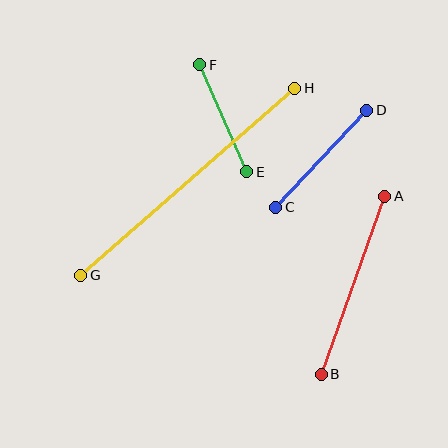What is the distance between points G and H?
The distance is approximately 284 pixels.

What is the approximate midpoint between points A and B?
The midpoint is at approximately (353, 285) pixels.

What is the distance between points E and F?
The distance is approximately 117 pixels.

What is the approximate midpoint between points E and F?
The midpoint is at approximately (223, 118) pixels.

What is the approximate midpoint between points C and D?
The midpoint is at approximately (321, 159) pixels.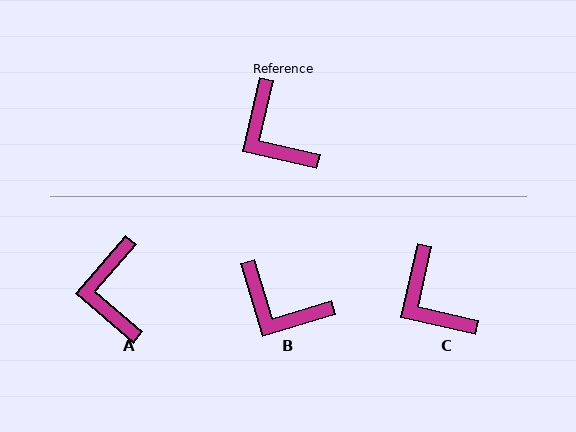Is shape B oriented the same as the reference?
No, it is off by about 29 degrees.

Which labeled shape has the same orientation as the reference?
C.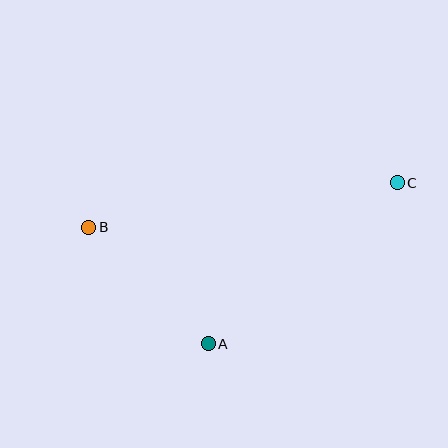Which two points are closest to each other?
Points A and B are closest to each other.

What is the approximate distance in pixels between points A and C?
The distance between A and C is approximately 248 pixels.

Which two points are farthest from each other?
Points B and C are farthest from each other.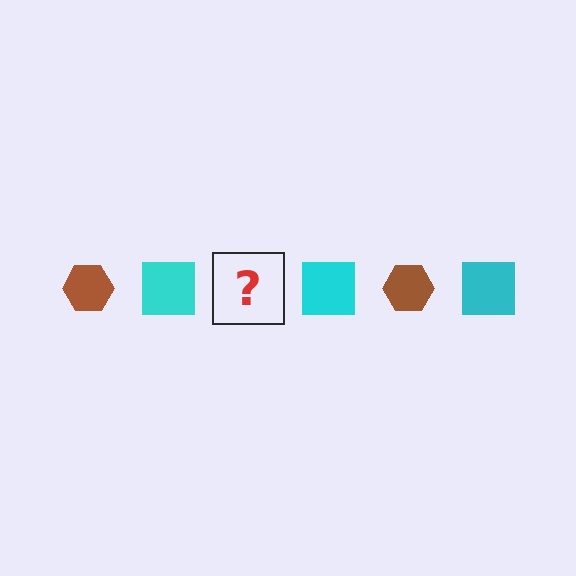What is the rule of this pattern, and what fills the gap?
The rule is that the pattern alternates between brown hexagon and cyan square. The gap should be filled with a brown hexagon.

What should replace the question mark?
The question mark should be replaced with a brown hexagon.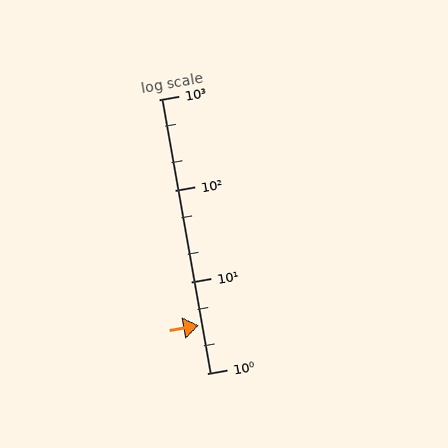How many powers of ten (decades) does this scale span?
The scale spans 3 decades, from 1 to 1000.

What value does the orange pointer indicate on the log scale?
The pointer indicates approximately 3.3.